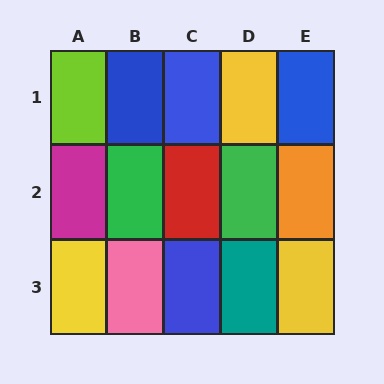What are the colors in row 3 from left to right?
Yellow, pink, blue, teal, yellow.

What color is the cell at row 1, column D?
Yellow.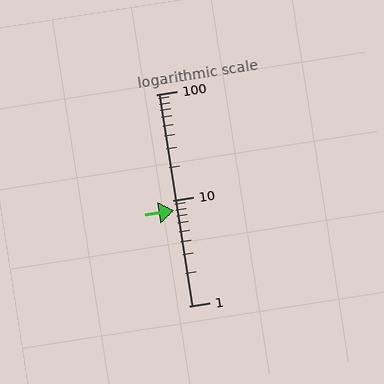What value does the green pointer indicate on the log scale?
The pointer indicates approximately 8.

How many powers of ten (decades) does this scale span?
The scale spans 2 decades, from 1 to 100.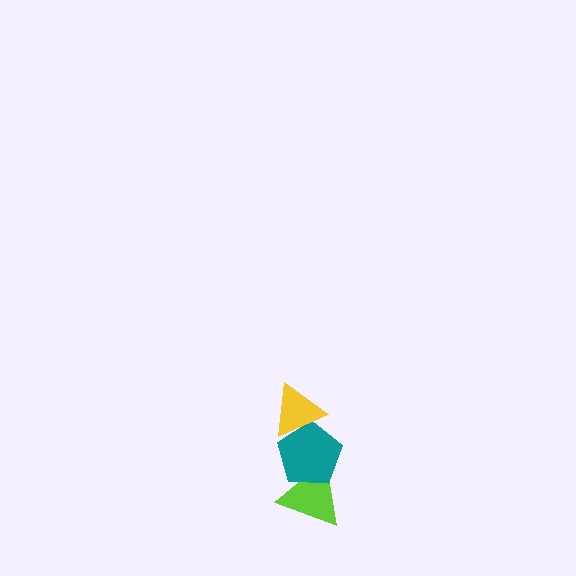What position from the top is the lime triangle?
The lime triangle is 3rd from the top.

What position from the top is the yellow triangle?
The yellow triangle is 1st from the top.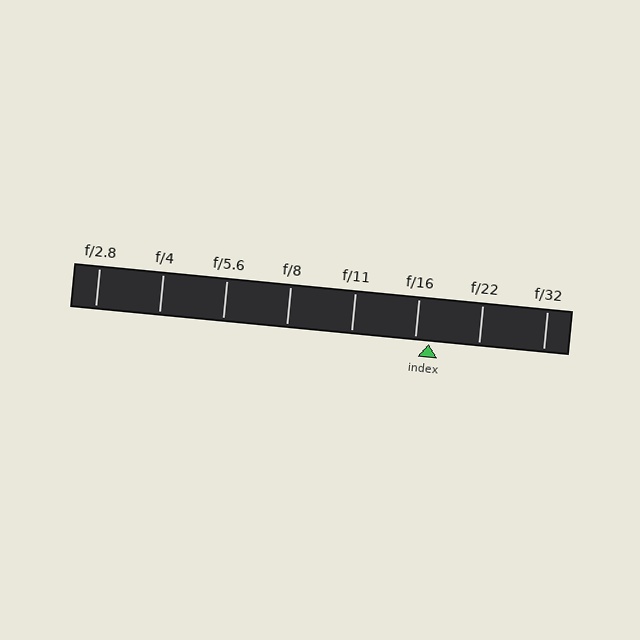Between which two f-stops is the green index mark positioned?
The index mark is between f/16 and f/22.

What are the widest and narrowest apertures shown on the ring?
The widest aperture shown is f/2.8 and the narrowest is f/32.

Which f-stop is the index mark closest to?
The index mark is closest to f/16.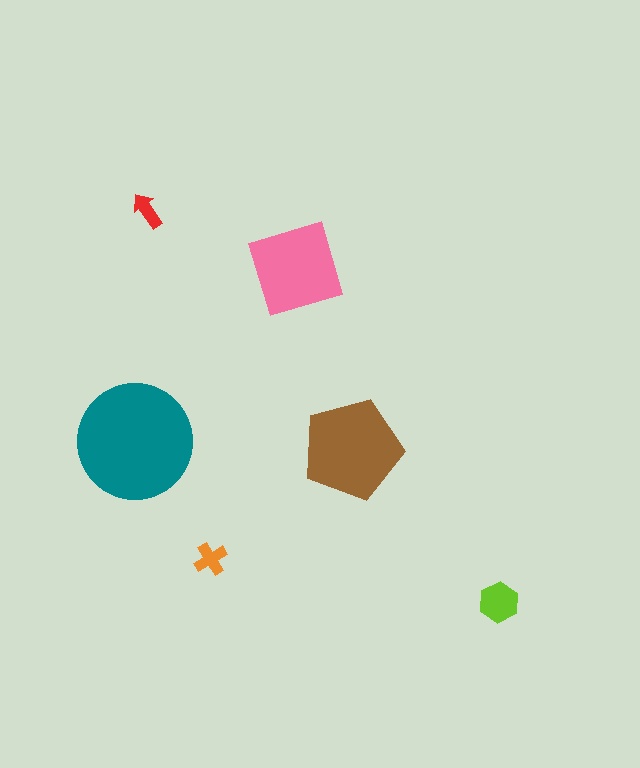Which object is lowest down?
The lime hexagon is bottommost.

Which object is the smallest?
The red arrow.